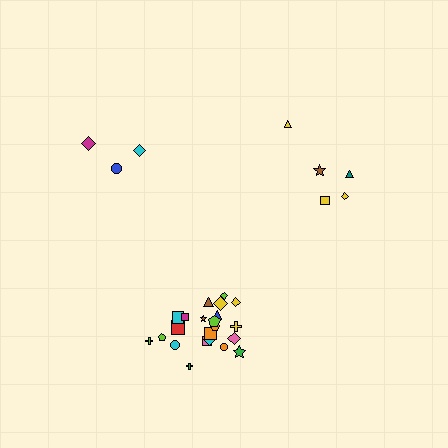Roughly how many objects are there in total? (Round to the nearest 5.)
Roughly 30 objects in total.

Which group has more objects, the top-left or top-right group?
The top-right group.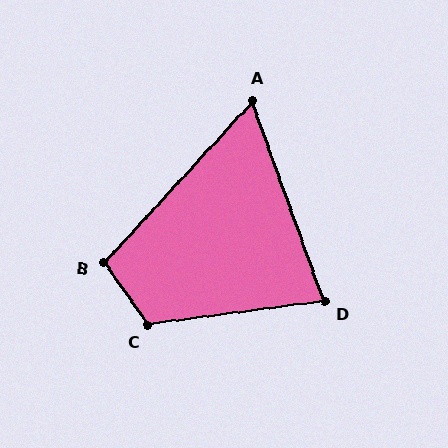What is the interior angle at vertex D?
Approximately 78 degrees (acute).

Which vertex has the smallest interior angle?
A, at approximately 62 degrees.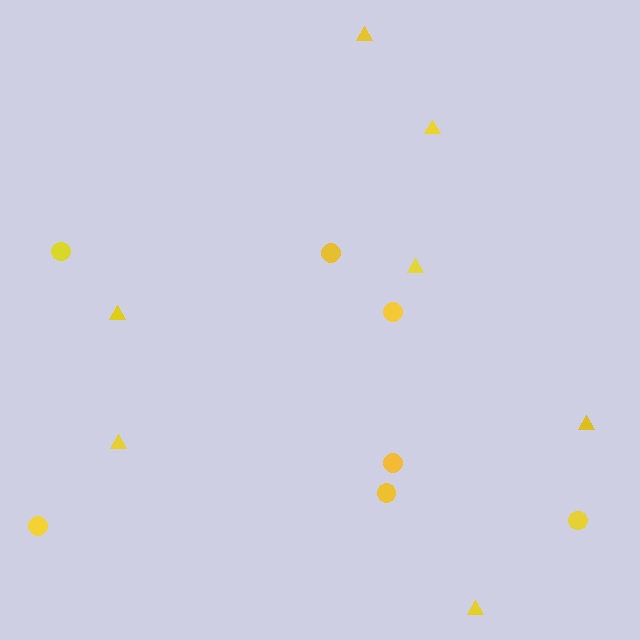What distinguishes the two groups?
There are 2 groups: one group of triangles (7) and one group of circles (7).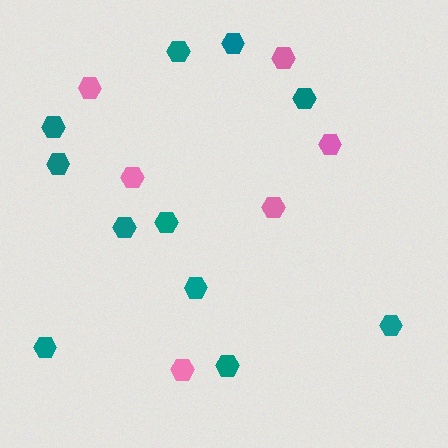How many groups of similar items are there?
There are 2 groups: one group of teal hexagons (11) and one group of pink hexagons (6).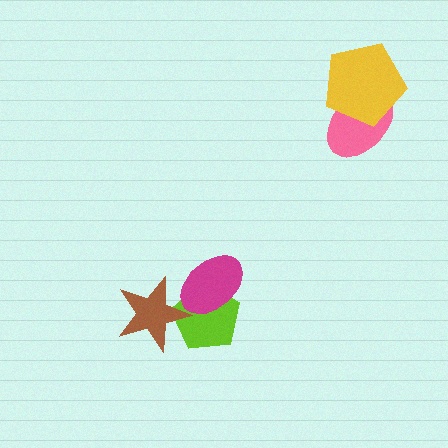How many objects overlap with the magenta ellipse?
2 objects overlap with the magenta ellipse.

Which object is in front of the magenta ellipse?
The brown star is in front of the magenta ellipse.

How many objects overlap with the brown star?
2 objects overlap with the brown star.